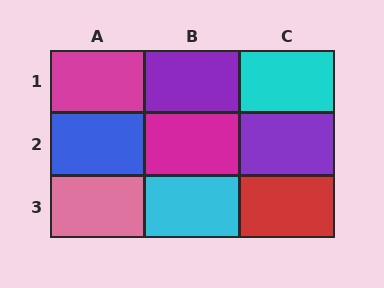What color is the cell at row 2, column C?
Purple.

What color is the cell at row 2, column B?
Magenta.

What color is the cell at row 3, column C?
Red.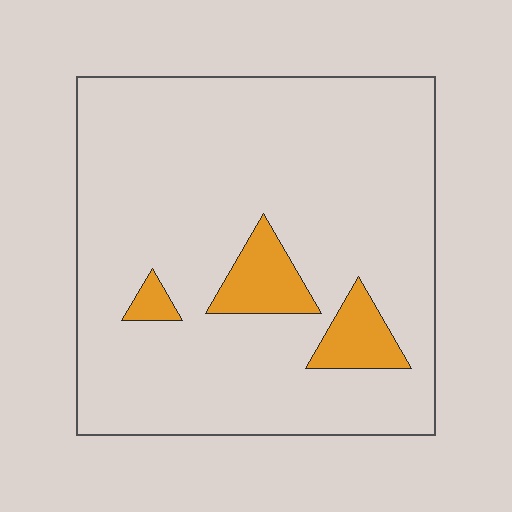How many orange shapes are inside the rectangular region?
3.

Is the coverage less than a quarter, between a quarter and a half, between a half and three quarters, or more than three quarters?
Less than a quarter.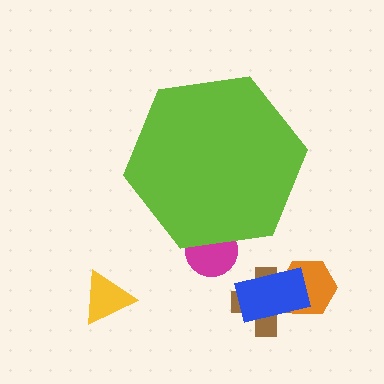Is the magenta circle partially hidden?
Yes, the magenta circle is partially hidden behind the lime hexagon.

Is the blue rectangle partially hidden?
No, the blue rectangle is fully visible.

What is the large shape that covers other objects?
A lime hexagon.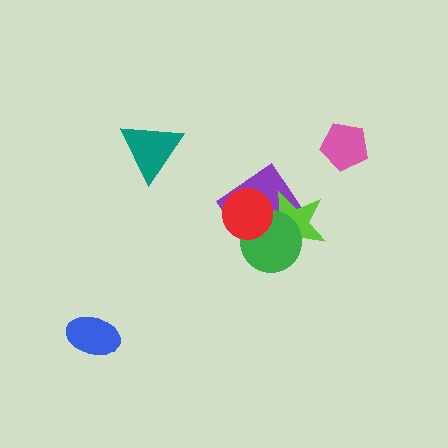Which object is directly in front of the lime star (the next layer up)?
The green circle is directly in front of the lime star.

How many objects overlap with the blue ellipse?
0 objects overlap with the blue ellipse.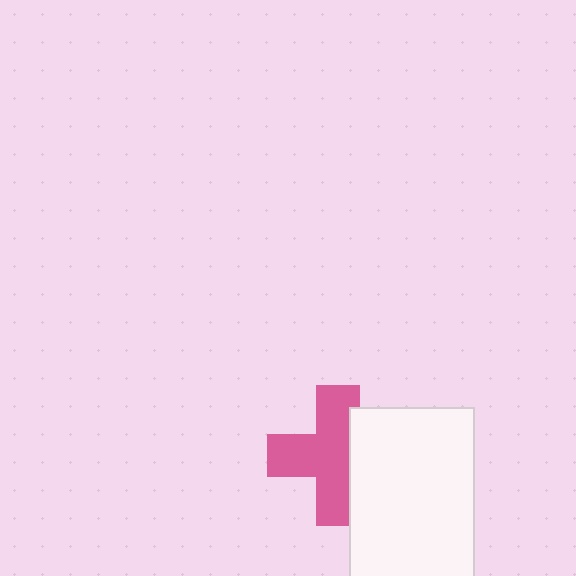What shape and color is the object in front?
The object in front is a white rectangle.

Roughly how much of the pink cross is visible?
Most of it is visible (roughly 68%).